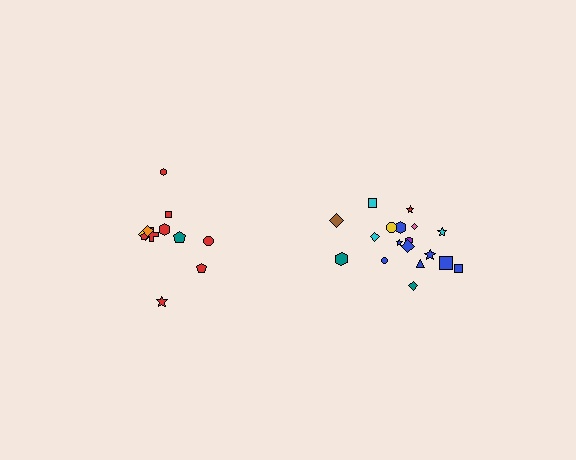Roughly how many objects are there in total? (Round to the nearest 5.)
Roughly 30 objects in total.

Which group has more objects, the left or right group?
The right group.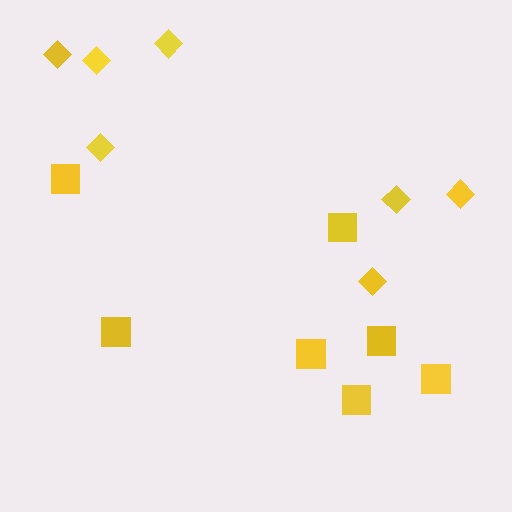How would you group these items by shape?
There are 2 groups: one group of squares (7) and one group of diamonds (7).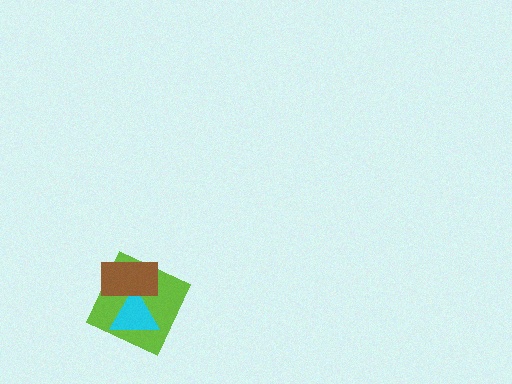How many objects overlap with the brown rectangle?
2 objects overlap with the brown rectangle.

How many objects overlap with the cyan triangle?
2 objects overlap with the cyan triangle.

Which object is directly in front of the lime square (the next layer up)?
The cyan triangle is directly in front of the lime square.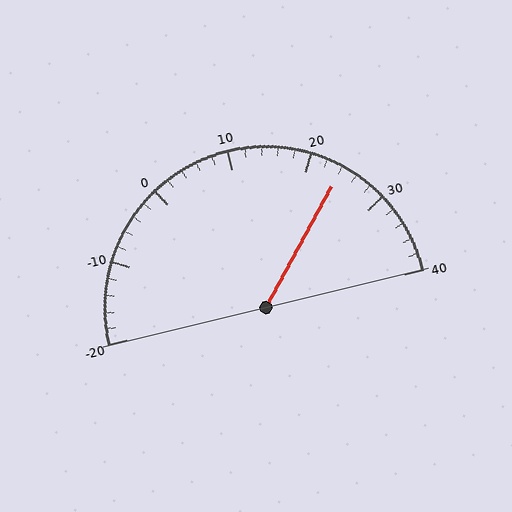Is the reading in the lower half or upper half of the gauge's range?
The reading is in the upper half of the range (-20 to 40).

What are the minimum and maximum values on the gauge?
The gauge ranges from -20 to 40.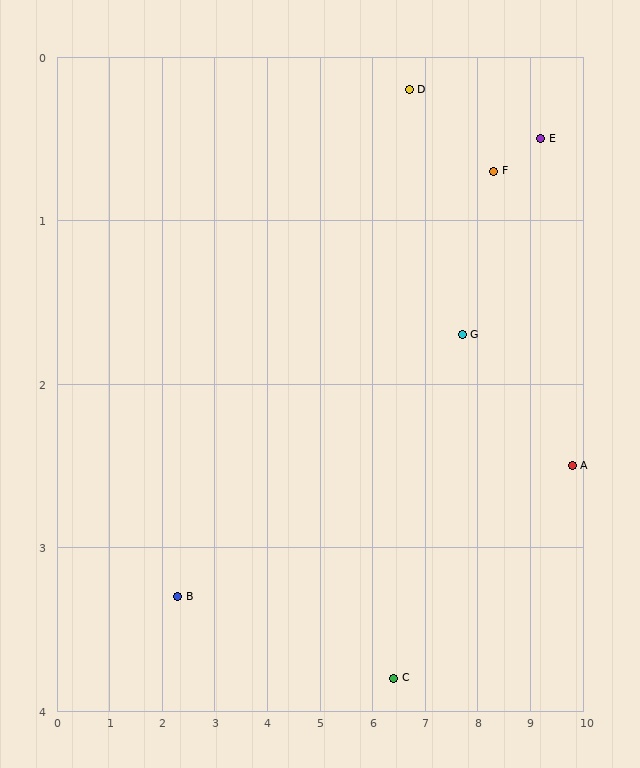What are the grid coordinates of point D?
Point D is at approximately (6.7, 0.2).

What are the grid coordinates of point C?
Point C is at approximately (6.4, 3.8).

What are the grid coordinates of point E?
Point E is at approximately (9.2, 0.5).